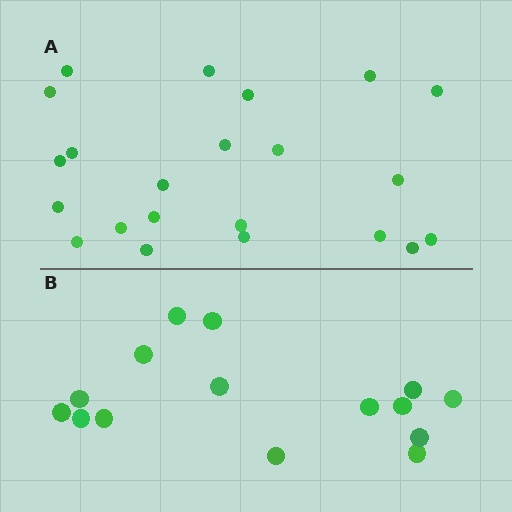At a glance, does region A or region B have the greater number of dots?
Region A (the top region) has more dots.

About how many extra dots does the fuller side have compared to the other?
Region A has roughly 8 or so more dots than region B.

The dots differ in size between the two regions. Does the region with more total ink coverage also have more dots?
No. Region B has more total ink coverage because its dots are larger, but region A actually contains more individual dots. Total area can be misleading — the number of items is what matters here.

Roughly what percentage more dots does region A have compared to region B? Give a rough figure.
About 45% more.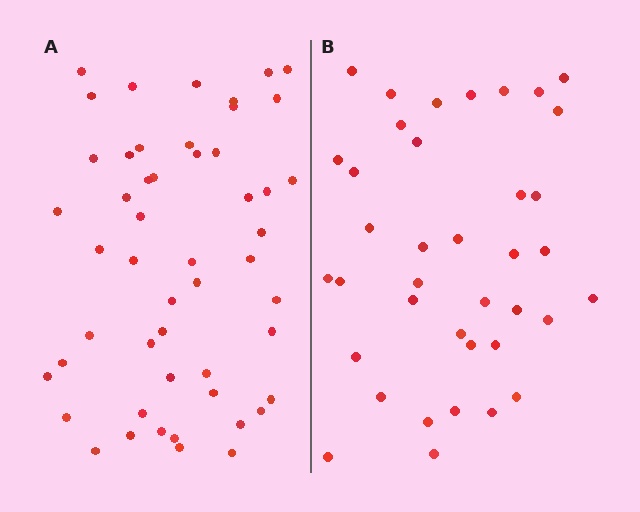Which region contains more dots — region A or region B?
Region A (the left region) has more dots.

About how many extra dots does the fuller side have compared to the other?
Region A has approximately 15 more dots than region B.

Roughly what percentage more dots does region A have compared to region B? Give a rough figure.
About 35% more.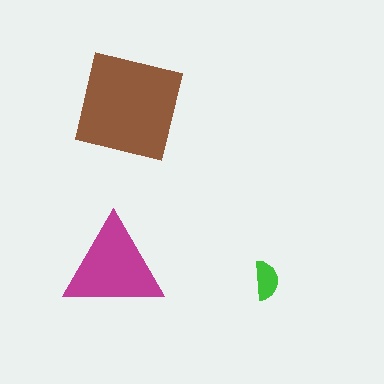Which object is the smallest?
The green semicircle.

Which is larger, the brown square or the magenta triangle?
The brown square.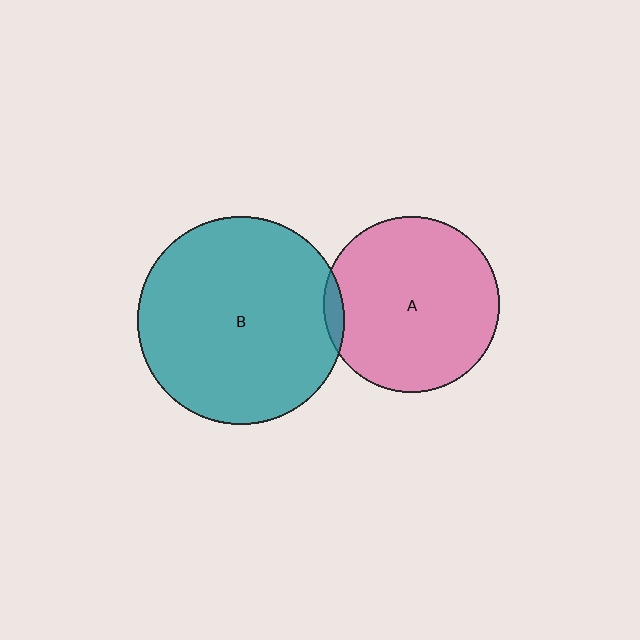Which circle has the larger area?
Circle B (teal).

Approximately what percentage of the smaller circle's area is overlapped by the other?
Approximately 5%.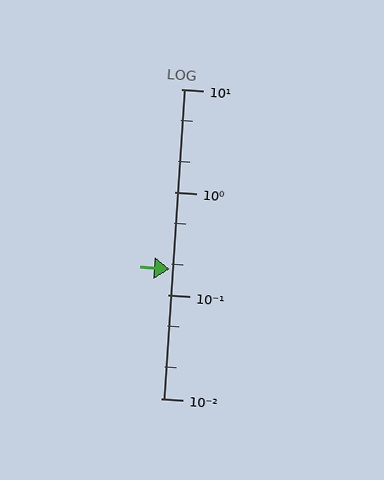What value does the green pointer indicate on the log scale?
The pointer indicates approximately 0.18.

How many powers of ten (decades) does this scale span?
The scale spans 3 decades, from 0.01 to 10.